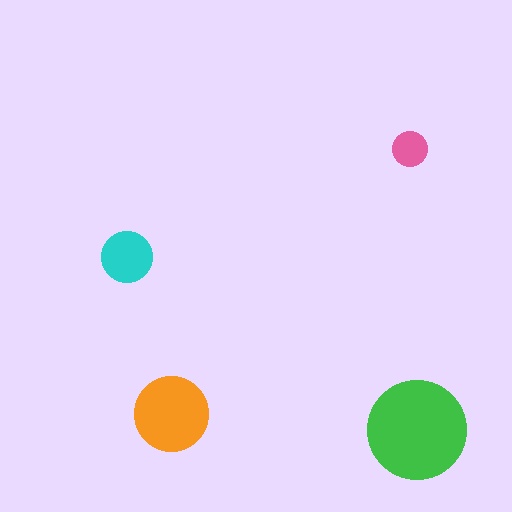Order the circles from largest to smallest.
the green one, the orange one, the cyan one, the pink one.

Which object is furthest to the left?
The cyan circle is leftmost.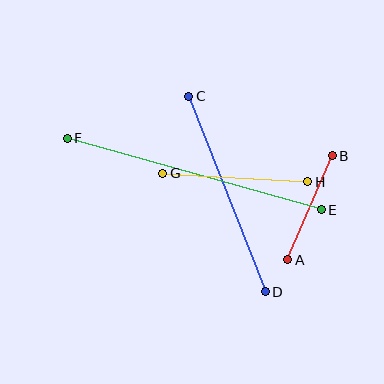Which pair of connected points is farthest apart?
Points E and F are farthest apart.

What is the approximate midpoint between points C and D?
The midpoint is at approximately (227, 194) pixels.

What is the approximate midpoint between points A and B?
The midpoint is at approximately (310, 208) pixels.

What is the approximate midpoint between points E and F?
The midpoint is at approximately (194, 174) pixels.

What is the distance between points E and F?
The distance is approximately 264 pixels.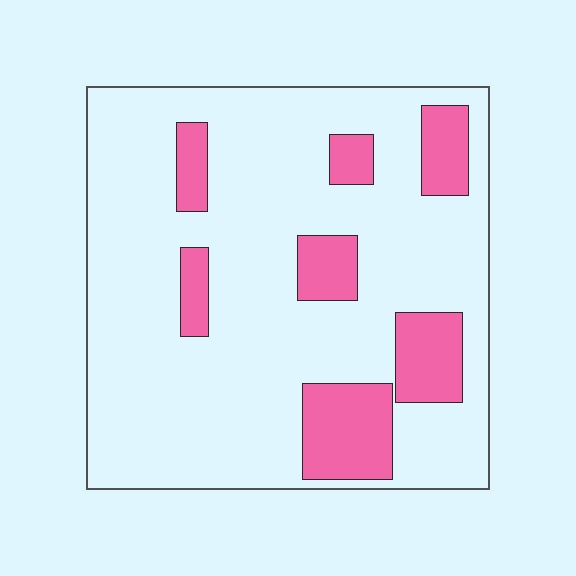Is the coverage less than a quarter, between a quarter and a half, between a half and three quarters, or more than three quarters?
Less than a quarter.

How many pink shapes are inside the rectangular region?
7.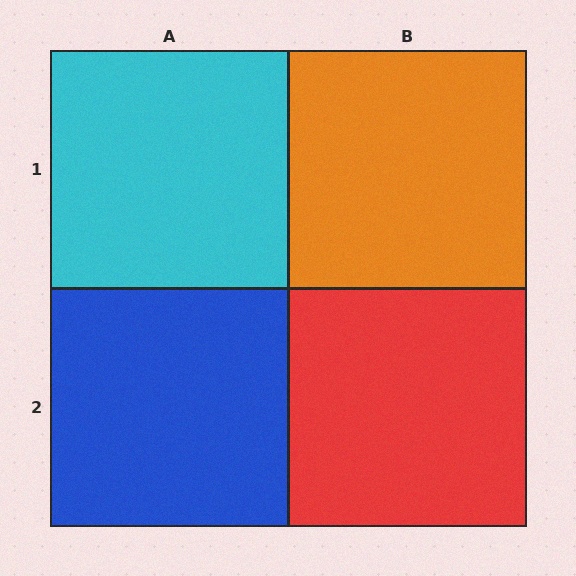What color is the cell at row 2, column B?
Red.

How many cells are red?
1 cell is red.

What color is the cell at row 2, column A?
Blue.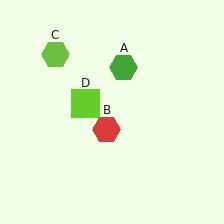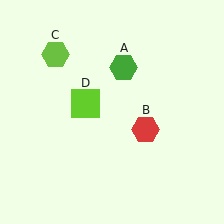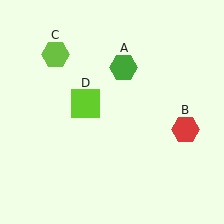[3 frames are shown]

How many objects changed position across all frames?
1 object changed position: red hexagon (object B).